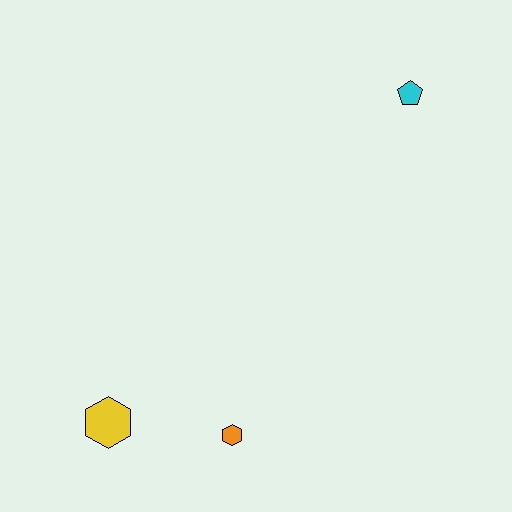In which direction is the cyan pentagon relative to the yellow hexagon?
The cyan pentagon is above the yellow hexagon.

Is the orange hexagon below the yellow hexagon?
Yes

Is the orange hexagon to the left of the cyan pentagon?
Yes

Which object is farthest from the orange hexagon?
The cyan pentagon is farthest from the orange hexagon.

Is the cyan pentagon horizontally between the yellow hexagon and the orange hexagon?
No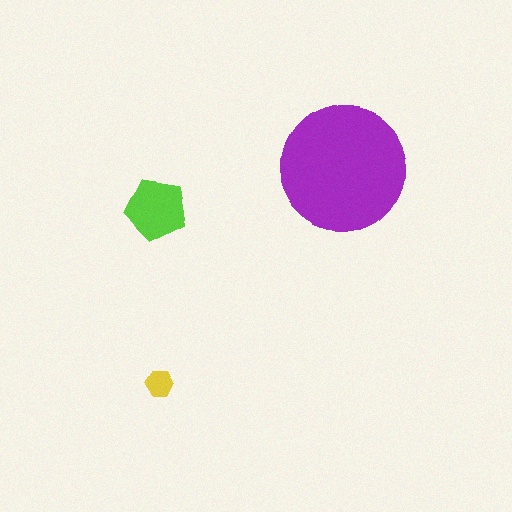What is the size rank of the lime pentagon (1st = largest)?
2nd.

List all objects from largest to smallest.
The purple circle, the lime pentagon, the yellow hexagon.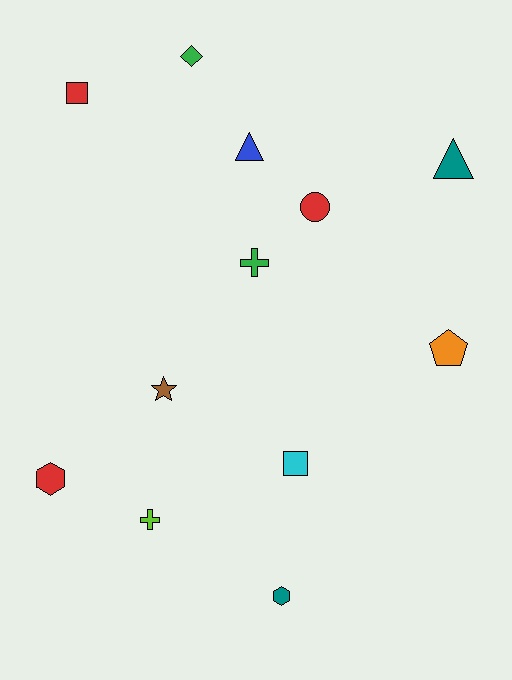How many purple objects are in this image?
There are no purple objects.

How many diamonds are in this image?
There is 1 diamond.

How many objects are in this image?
There are 12 objects.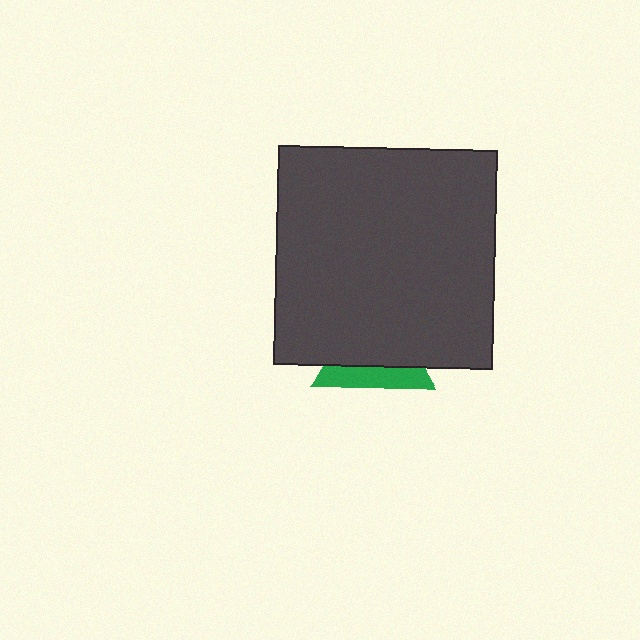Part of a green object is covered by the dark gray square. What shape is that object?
It is a triangle.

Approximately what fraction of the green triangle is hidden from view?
Roughly 64% of the green triangle is hidden behind the dark gray square.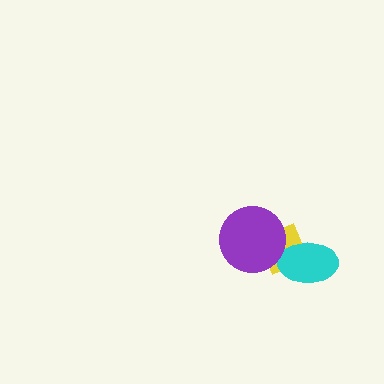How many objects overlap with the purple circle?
1 object overlaps with the purple circle.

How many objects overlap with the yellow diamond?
2 objects overlap with the yellow diamond.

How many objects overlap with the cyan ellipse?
1 object overlaps with the cyan ellipse.